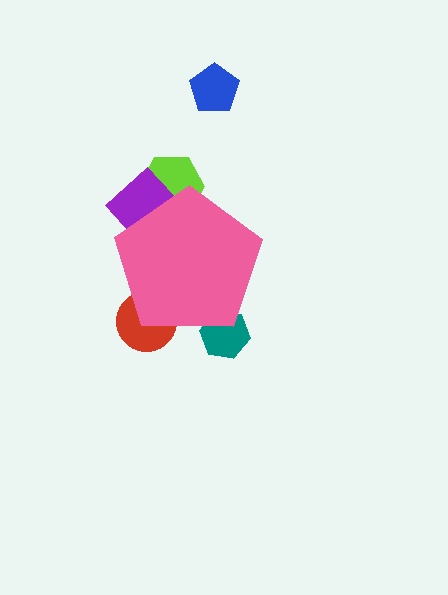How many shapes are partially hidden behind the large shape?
4 shapes are partially hidden.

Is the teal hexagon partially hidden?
Yes, the teal hexagon is partially hidden behind the pink pentagon.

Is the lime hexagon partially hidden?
Yes, the lime hexagon is partially hidden behind the pink pentagon.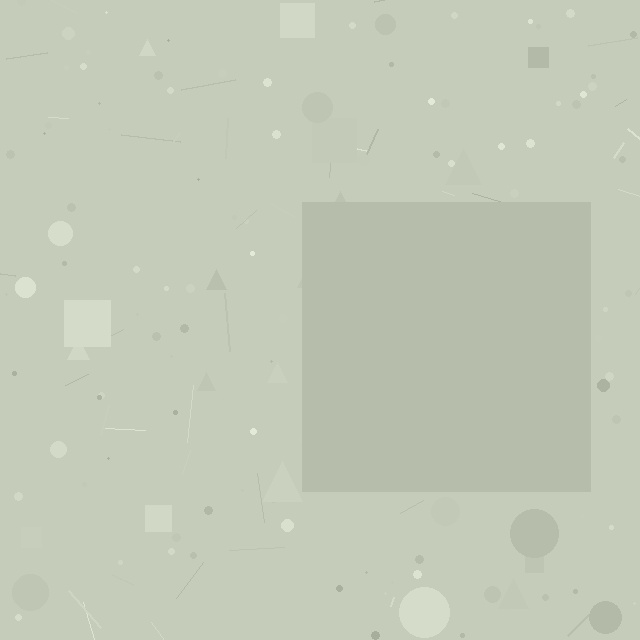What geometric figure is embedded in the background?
A square is embedded in the background.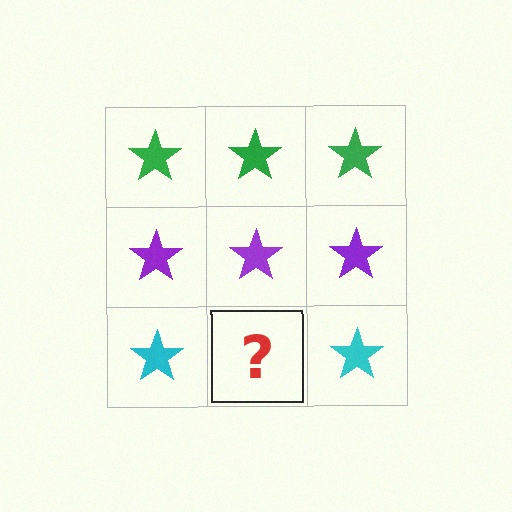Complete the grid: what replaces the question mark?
The question mark should be replaced with a cyan star.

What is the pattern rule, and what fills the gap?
The rule is that each row has a consistent color. The gap should be filled with a cyan star.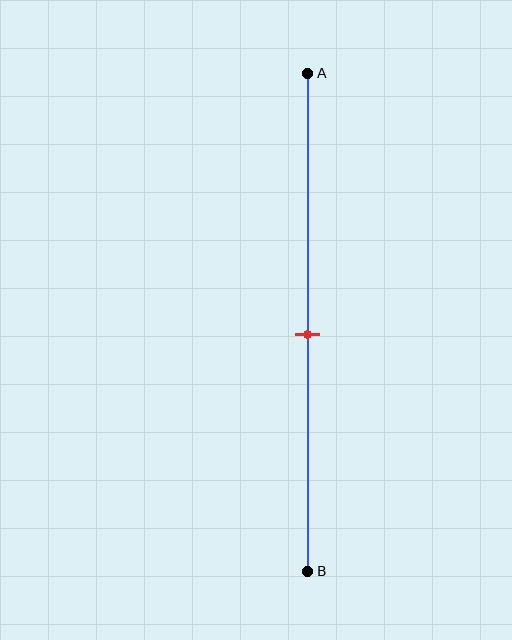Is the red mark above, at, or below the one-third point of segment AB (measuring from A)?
The red mark is below the one-third point of segment AB.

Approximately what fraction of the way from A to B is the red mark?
The red mark is approximately 50% of the way from A to B.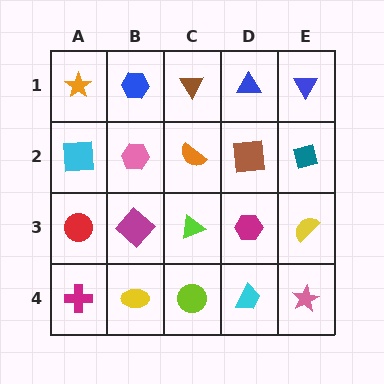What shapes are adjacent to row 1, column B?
A pink hexagon (row 2, column B), an orange star (row 1, column A), a brown triangle (row 1, column C).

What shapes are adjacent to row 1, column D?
A brown square (row 2, column D), a brown triangle (row 1, column C), a blue triangle (row 1, column E).